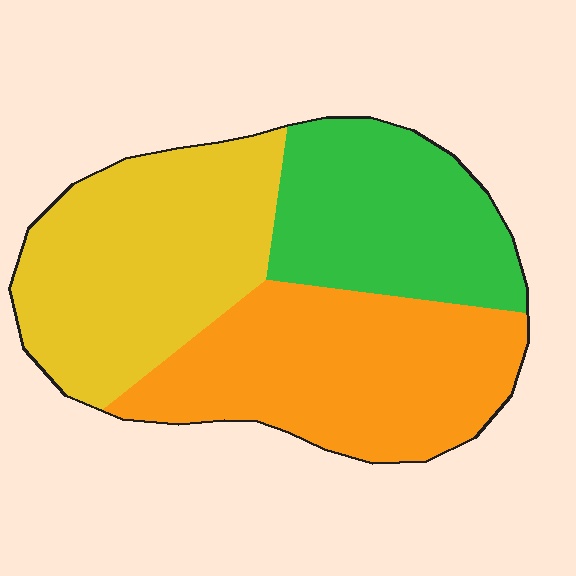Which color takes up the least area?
Green, at roughly 25%.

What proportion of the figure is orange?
Orange covers 37% of the figure.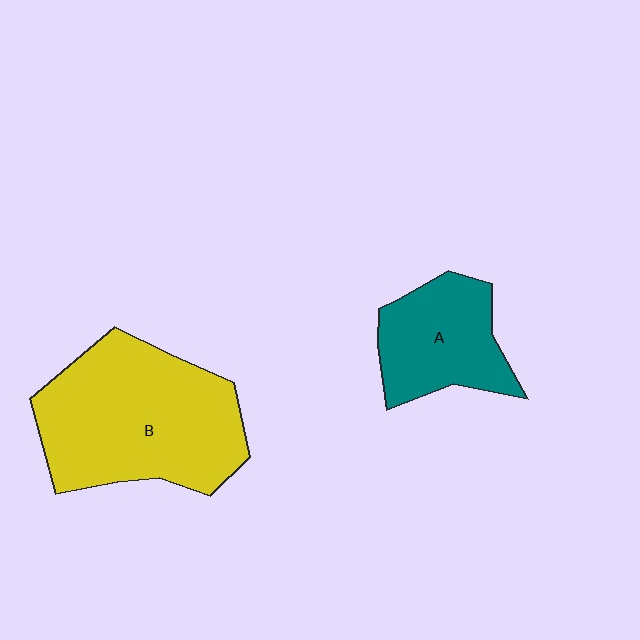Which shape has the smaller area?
Shape A (teal).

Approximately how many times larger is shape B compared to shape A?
Approximately 1.9 times.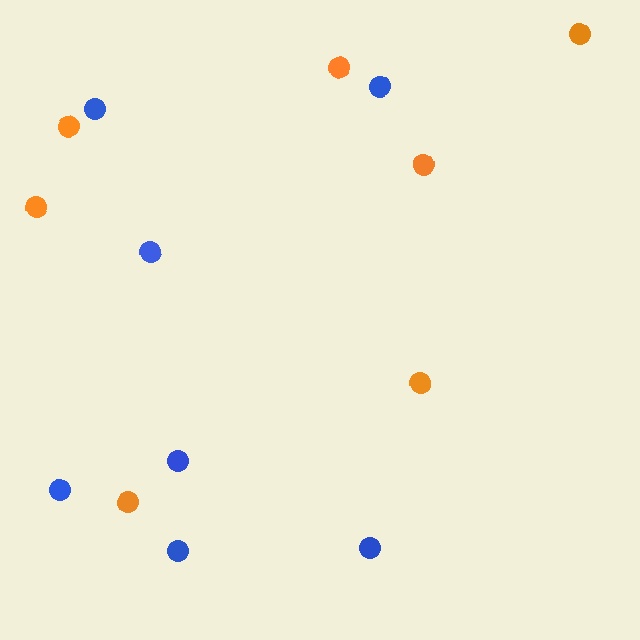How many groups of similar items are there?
There are 2 groups: one group of blue circles (7) and one group of orange circles (7).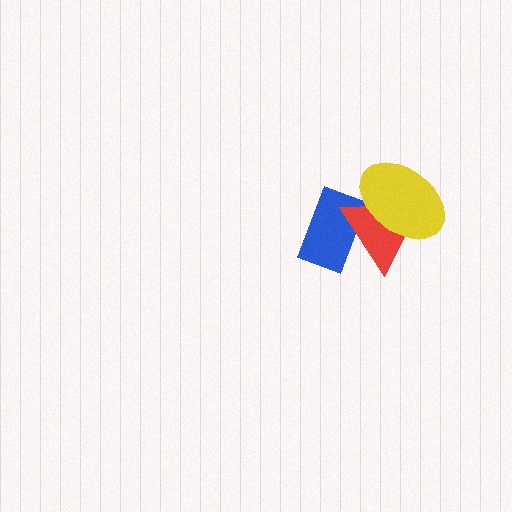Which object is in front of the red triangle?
The yellow ellipse is in front of the red triangle.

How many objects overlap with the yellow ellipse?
2 objects overlap with the yellow ellipse.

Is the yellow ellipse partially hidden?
No, no other shape covers it.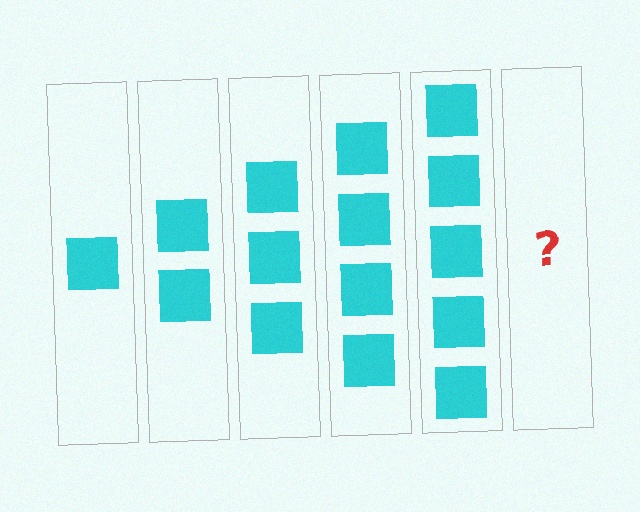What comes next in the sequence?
The next element should be 6 squares.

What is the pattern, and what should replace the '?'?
The pattern is that each step adds one more square. The '?' should be 6 squares.